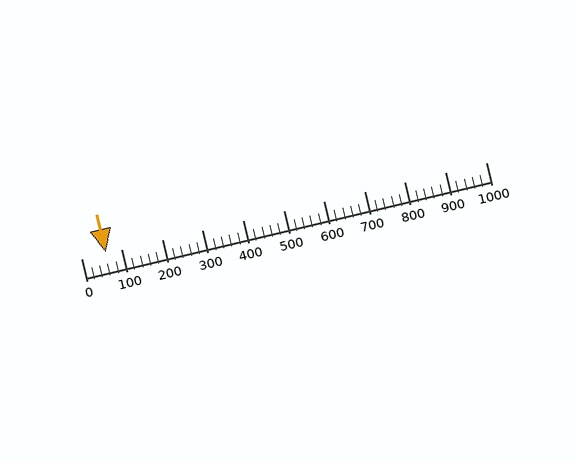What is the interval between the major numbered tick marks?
The major tick marks are spaced 100 units apart.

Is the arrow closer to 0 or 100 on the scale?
The arrow is closer to 100.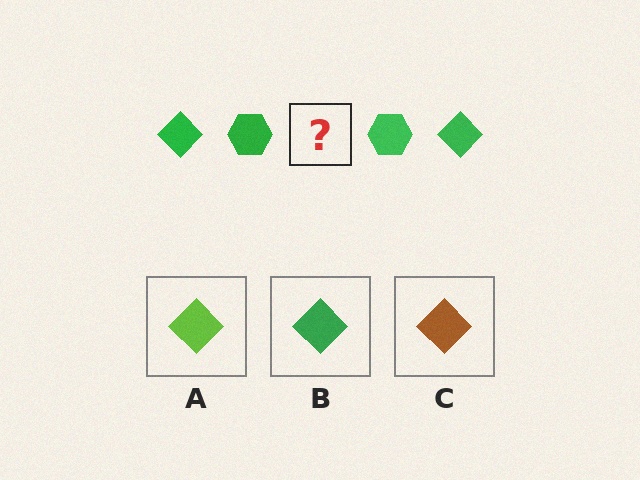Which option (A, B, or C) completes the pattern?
B.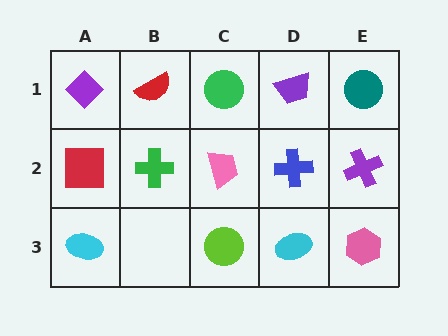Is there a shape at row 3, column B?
No, that cell is empty.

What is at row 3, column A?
A cyan ellipse.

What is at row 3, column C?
A lime circle.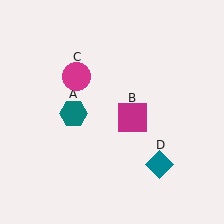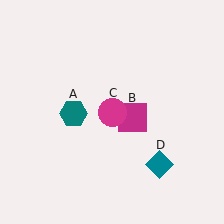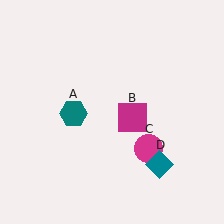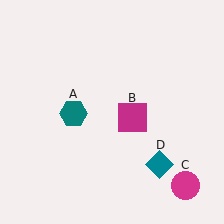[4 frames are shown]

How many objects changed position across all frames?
1 object changed position: magenta circle (object C).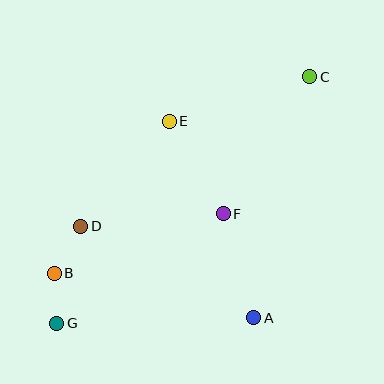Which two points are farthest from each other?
Points C and G are farthest from each other.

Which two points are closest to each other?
Points B and G are closest to each other.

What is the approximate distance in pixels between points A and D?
The distance between A and D is approximately 196 pixels.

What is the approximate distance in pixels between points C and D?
The distance between C and D is approximately 274 pixels.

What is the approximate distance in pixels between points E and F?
The distance between E and F is approximately 108 pixels.